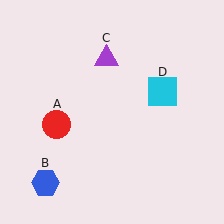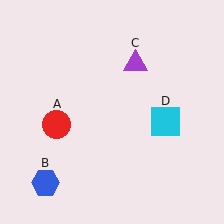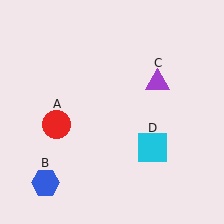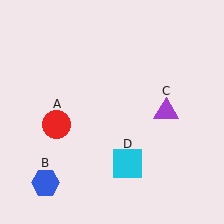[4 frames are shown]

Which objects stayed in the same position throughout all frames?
Red circle (object A) and blue hexagon (object B) remained stationary.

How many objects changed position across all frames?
2 objects changed position: purple triangle (object C), cyan square (object D).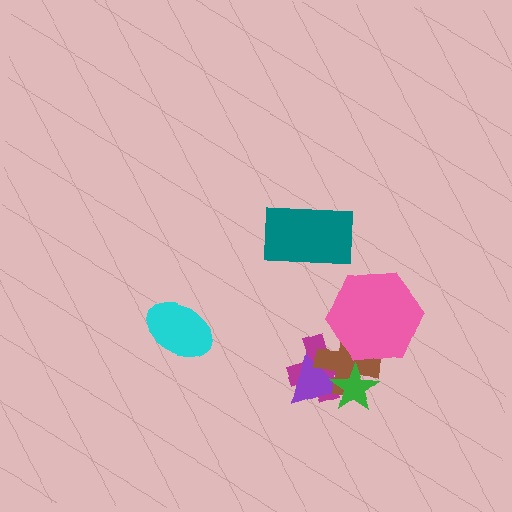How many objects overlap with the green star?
3 objects overlap with the green star.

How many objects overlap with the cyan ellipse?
0 objects overlap with the cyan ellipse.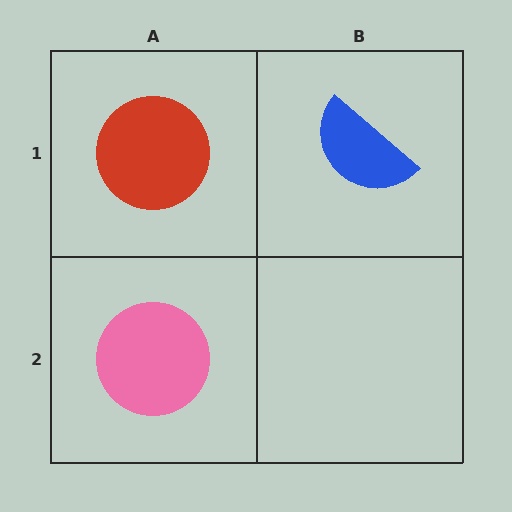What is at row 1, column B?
A blue semicircle.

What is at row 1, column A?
A red circle.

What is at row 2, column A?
A pink circle.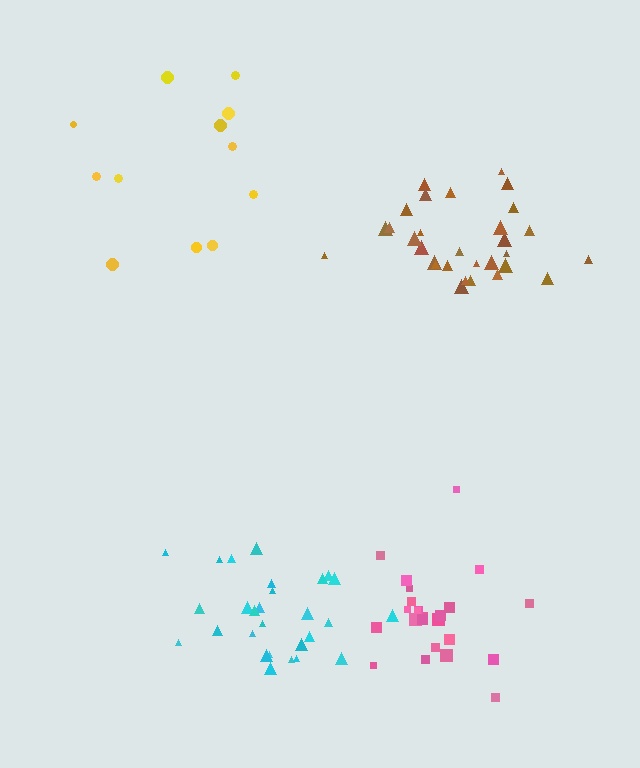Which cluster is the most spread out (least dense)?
Yellow.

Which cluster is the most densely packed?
Cyan.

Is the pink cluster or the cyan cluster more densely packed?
Cyan.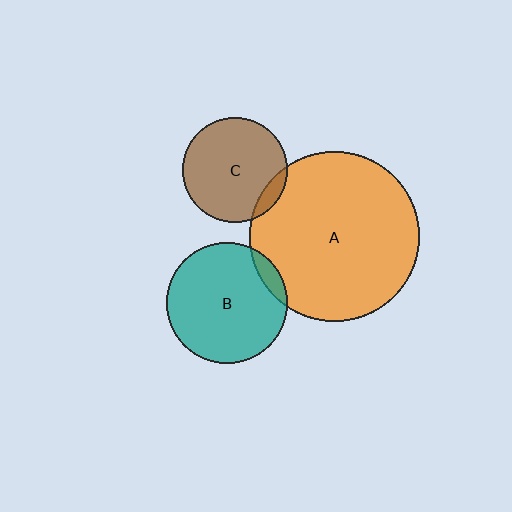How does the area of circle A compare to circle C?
Approximately 2.6 times.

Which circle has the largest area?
Circle A (orange).